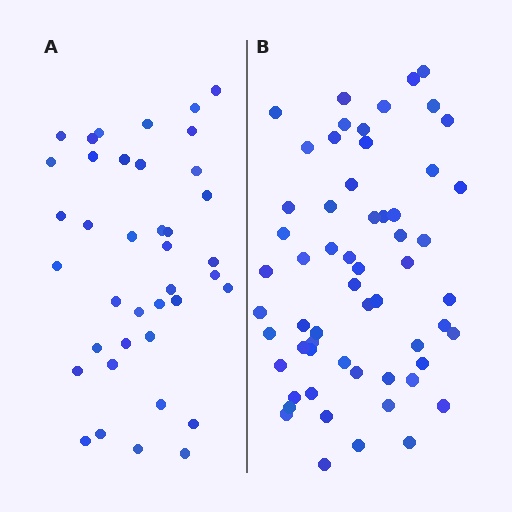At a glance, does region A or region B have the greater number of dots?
Region B (the right region) has more dots.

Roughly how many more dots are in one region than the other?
Region B has approximately 20 more dots than region A.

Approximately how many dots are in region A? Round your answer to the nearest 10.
About 40 dots. (The exact count is 39, which rounds to 40.)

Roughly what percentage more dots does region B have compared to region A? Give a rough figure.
About 50% more.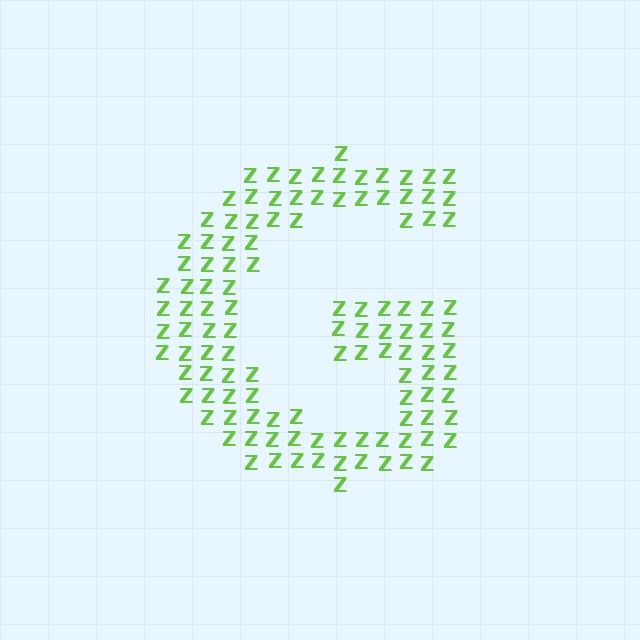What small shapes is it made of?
It is made of small letter Z's.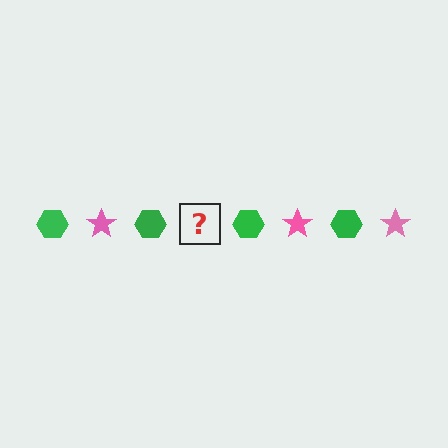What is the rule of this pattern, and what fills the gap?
The rule is that the pattern alternates between green hexagon and pink star. The gap should be filled with a pink star.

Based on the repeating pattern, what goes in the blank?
The blank should be a pink star.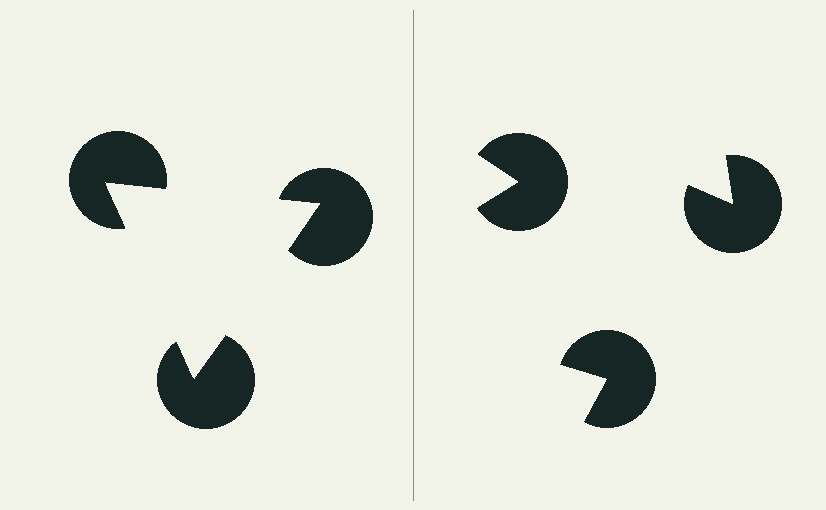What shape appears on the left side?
An illusory triangle.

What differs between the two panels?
The pac-man discs are positioned identically on both sides; only the wedge orientations differ. On the left they align to a triangle; on the right they are misaligned.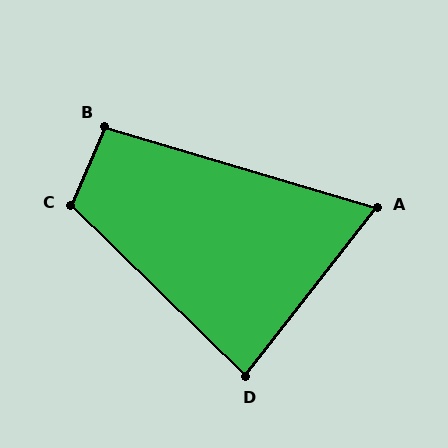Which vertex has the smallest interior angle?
A, at approximately 69 degrees.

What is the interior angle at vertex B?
Approximately 97 degrees (obtuse).